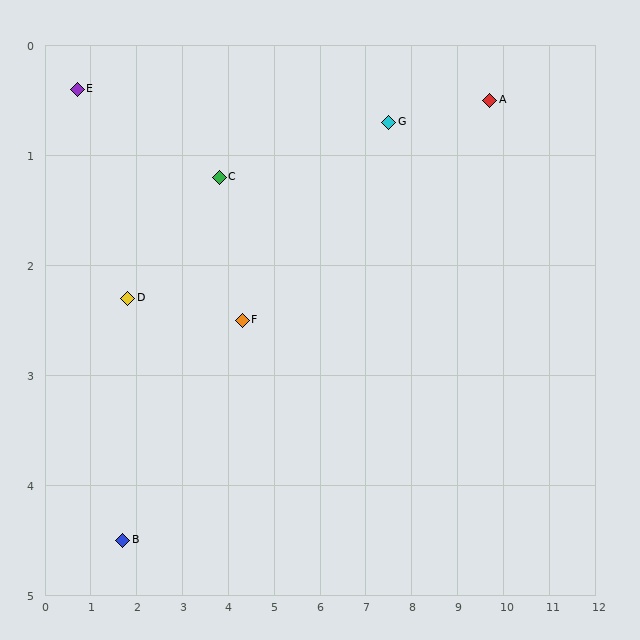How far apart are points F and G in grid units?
Points F and G are about 3.7 grid units apart.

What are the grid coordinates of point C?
Point C is at approximately (3.8, 1.2).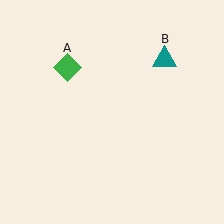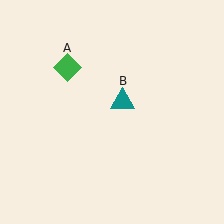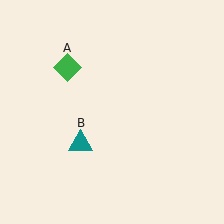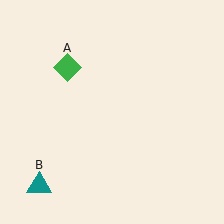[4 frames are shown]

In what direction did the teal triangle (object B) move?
The teal triangle (object B) moved down and to the left.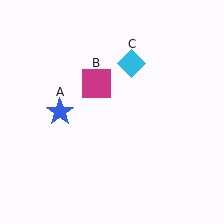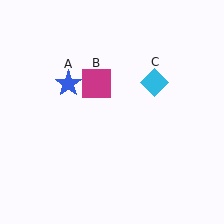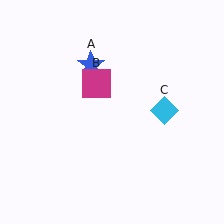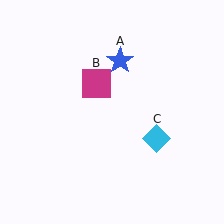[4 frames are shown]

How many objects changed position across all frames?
2 objects changed position: blue star (object A), cyan diamond (object C).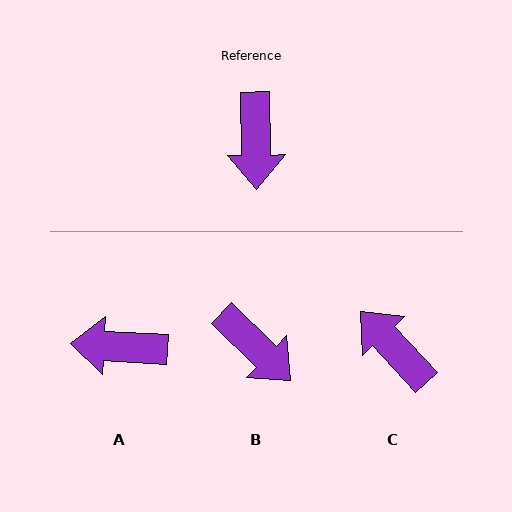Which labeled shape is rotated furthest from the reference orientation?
C, about 138 degrees away.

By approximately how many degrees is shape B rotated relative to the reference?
Approximately 45 degrees counter-clockwise.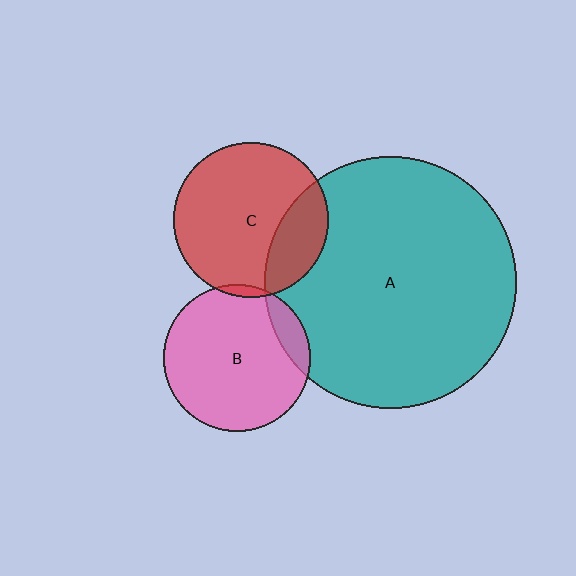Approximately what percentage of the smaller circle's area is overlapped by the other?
Approximately 5%.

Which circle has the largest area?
Circle A (teal).